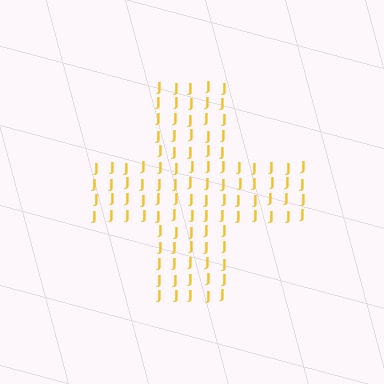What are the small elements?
The small elements are letter J's.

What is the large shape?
The large shape is a cross.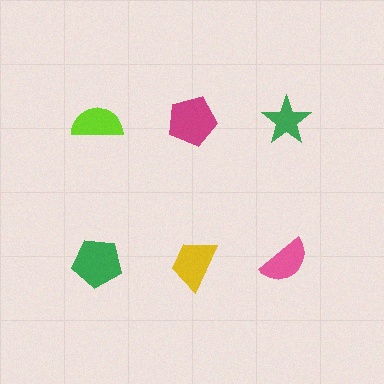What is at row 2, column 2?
A yellow trapezoid.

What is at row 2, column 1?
A green pentagon.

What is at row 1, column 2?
A magenta pentagon.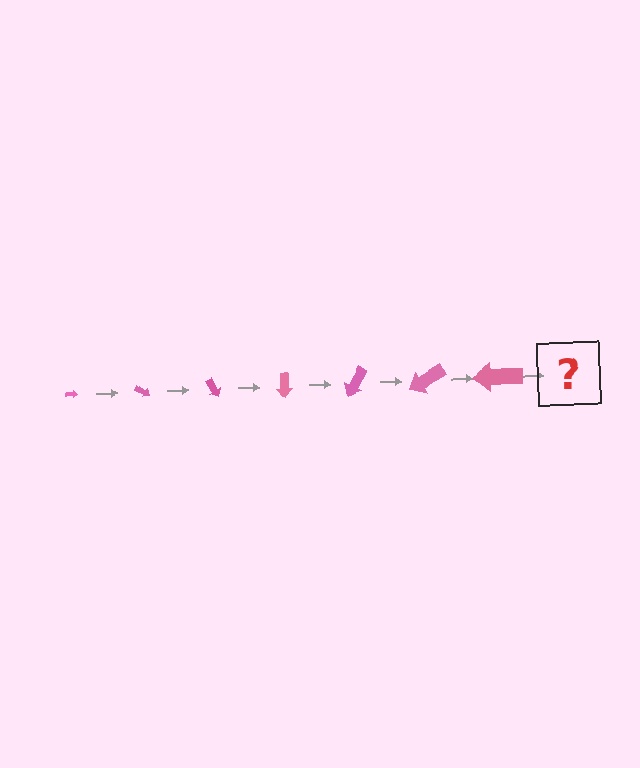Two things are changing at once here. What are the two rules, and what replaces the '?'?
The two rules are that the arrow grows larger each step and it rotates 30 degrees each step. The '?' should be an arrow, larger than the previous one and rotated 210 degrees from the start.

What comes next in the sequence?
The next element should be an arrow, larger than the previous one and rotated 210 degrees from the start.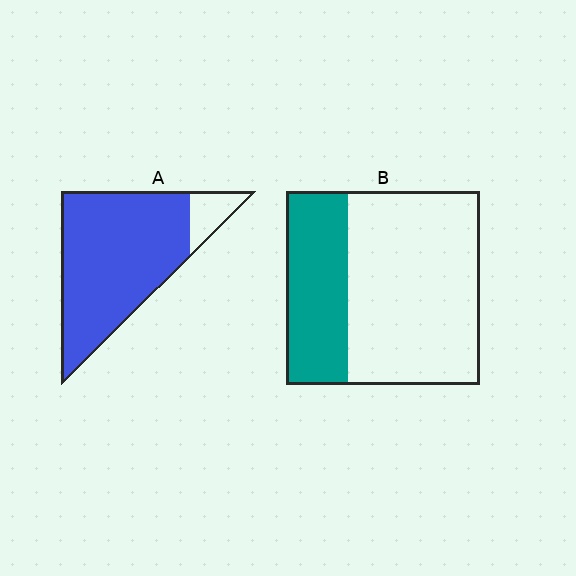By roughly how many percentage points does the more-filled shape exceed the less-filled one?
By roughly 55 percentage points (A over B).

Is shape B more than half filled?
No.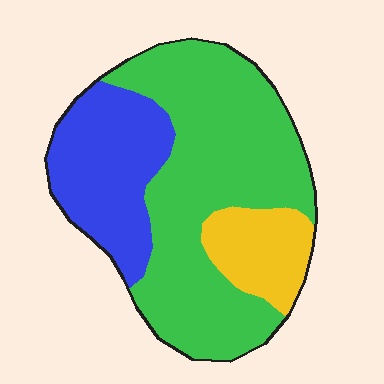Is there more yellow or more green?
Green.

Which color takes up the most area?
Green, at roughly 60%.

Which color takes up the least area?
Yellow, at roughly 15%.